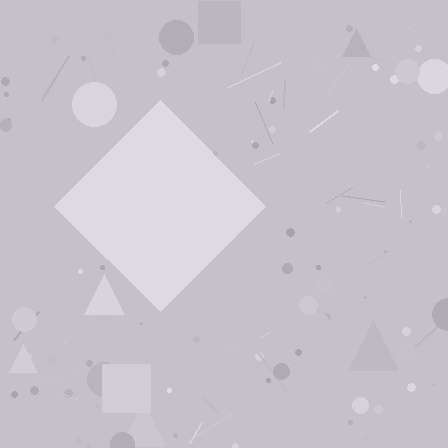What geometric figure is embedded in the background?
A diamond is embedded in the background.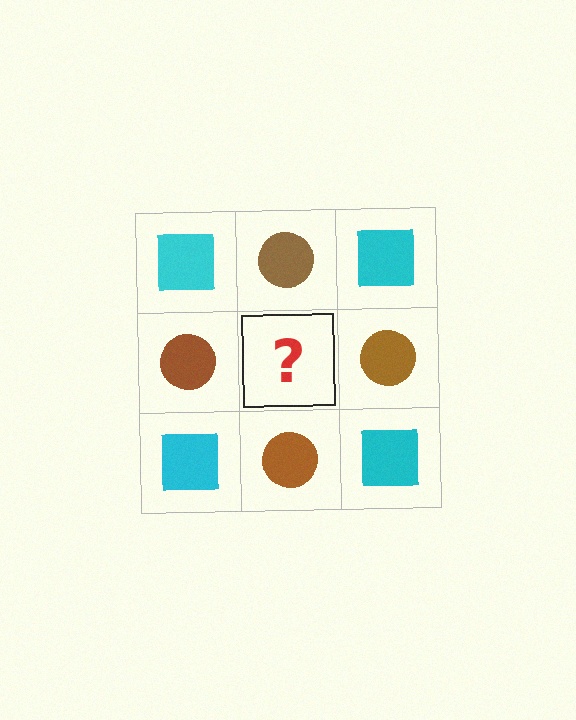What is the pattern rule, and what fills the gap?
The rule is that it alternates cyan square and brown circle in a checkerboard pattern. The gap should be filled with a cyan square.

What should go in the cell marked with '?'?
The missing cell should contain a cyan square.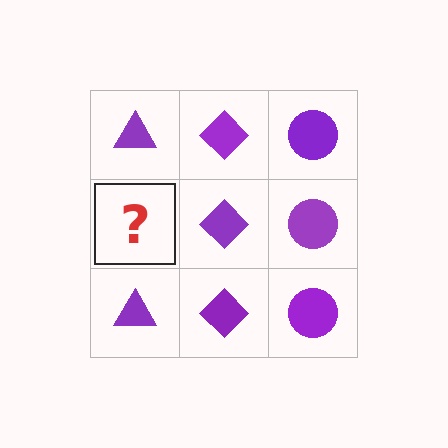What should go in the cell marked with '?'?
The missing cell should contain a purple triangle.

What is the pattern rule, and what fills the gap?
The rule is that each column has a consistent shape. The gap should be filled with a purple triangle.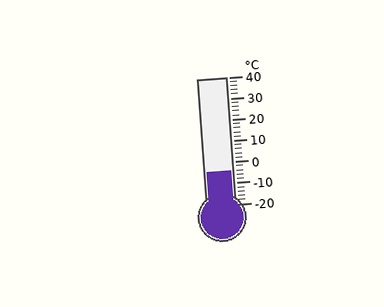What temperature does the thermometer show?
The thermometer shows approximately -4°C.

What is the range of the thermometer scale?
The thermometer scale ranges from -20°C to 40°C.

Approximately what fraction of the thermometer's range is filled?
The thermometer is filled to approximately 25% of its range.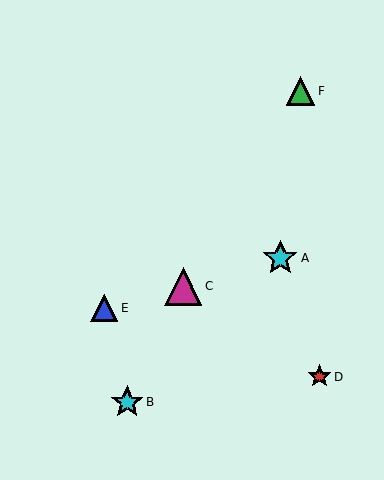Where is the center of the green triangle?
The center of the green triangle is at (301, 91).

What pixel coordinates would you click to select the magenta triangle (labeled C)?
Click at (183, 286) to select the magenta triangle C.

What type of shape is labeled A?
Shape A is a cyan star.